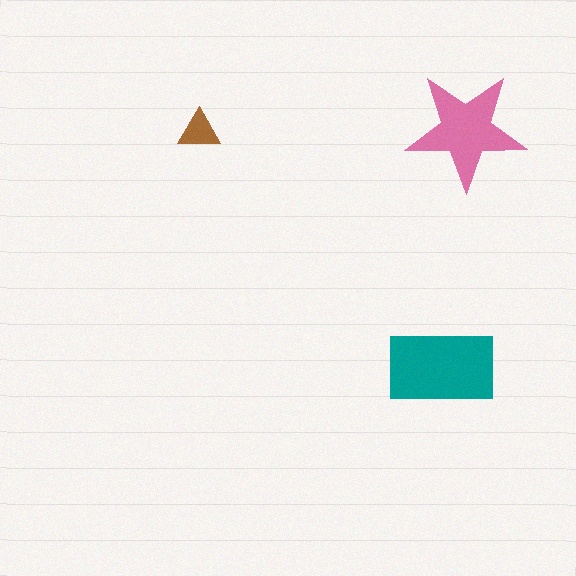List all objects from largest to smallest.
The teal rectangle, the pink star, the brown triangle.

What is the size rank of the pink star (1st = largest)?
2nd.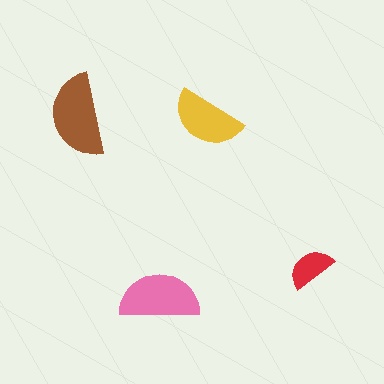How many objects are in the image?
There are 4 objects in the image.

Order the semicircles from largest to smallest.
the brown one, the pink one, the yellow one, the red one.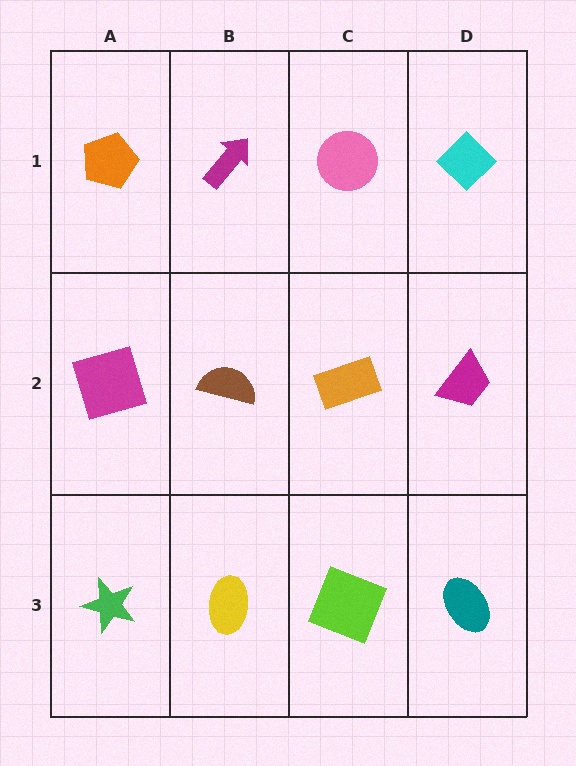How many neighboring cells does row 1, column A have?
2.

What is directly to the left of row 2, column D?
An orange rectangle.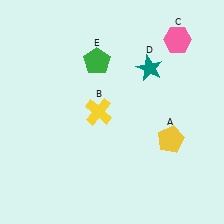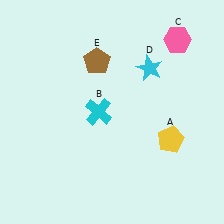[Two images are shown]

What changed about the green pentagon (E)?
In Image 1, E is green. In Image 2, it changed to brown.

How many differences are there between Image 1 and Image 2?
There are 3 differences between the two images.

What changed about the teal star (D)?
In Image 1, D is teal. In Image 2, it changed to cyan.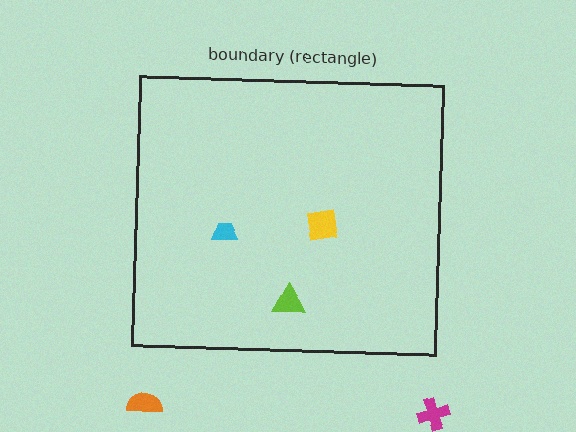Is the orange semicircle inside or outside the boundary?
Outside.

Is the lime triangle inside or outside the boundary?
Inside.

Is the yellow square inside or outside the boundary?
Inside.